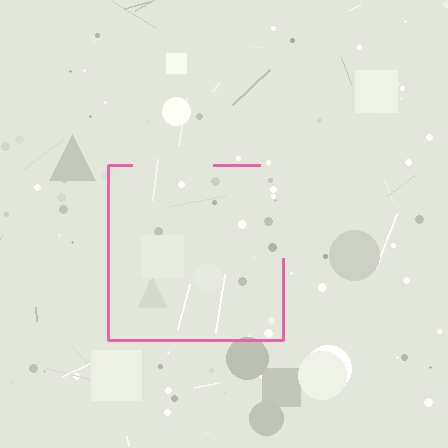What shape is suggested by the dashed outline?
The dashed outline suggests a square.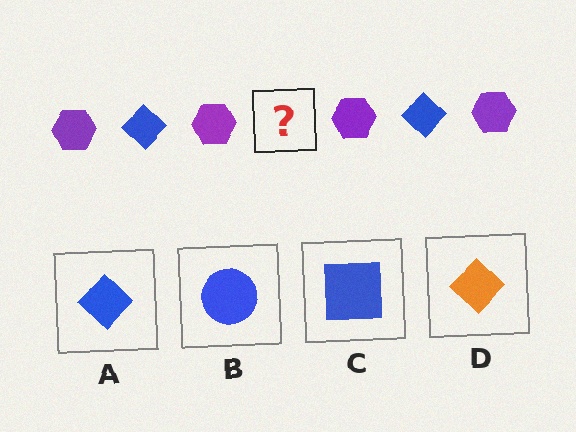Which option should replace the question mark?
Option A.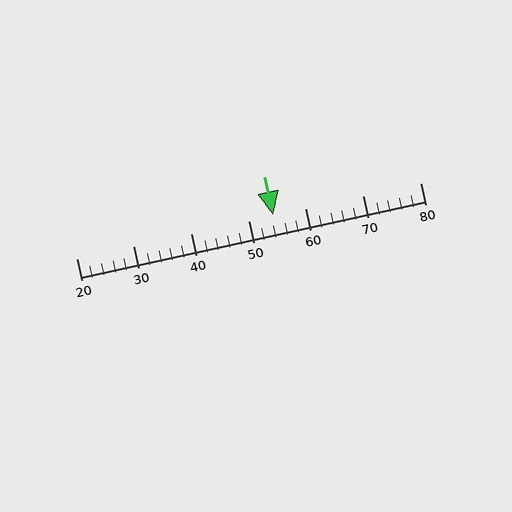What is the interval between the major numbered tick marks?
The major tick marks are spaced 10 units apart.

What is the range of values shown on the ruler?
The ruler shows values from 20 to 80.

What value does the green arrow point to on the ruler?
The green arrow points to approximately 54.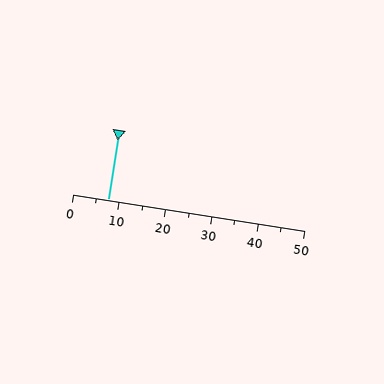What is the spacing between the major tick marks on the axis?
The major ticks are spaced 10 apart.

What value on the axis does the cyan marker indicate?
The marker indicates approximately 7.5.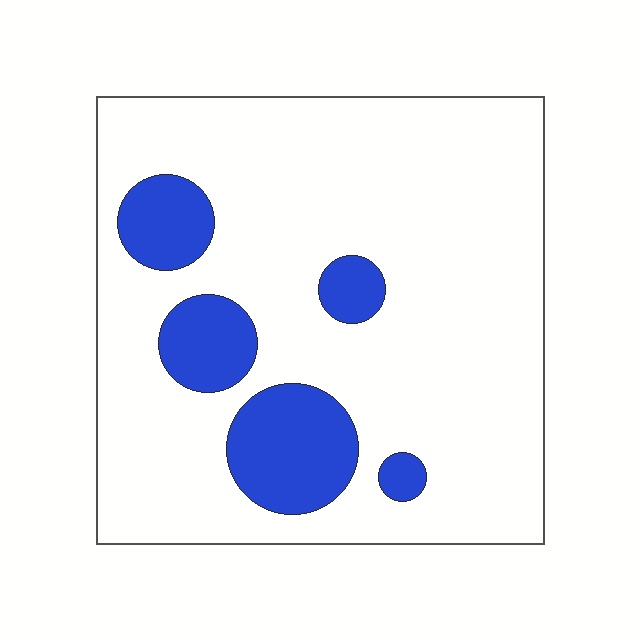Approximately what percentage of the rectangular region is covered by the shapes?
Approximately 15%.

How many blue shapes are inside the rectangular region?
5.